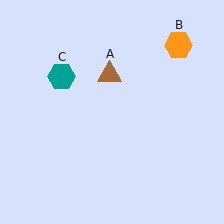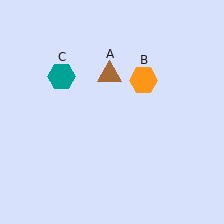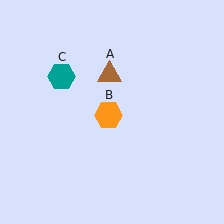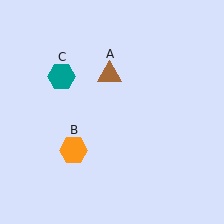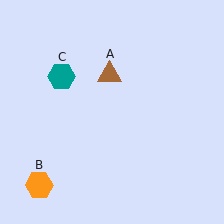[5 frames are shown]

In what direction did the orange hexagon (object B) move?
The orange hexagon (object B) moved down and to the left.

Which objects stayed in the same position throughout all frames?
Brown triangle (object A) and teal hexagon (object C) remained stationary.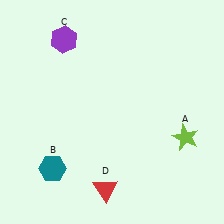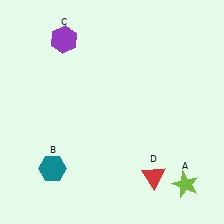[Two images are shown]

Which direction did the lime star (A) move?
The lime star (A) moved down.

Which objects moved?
The objects that moved are: the lime star (A), the red triangle (D).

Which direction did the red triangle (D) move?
The red triangle (D) moved right.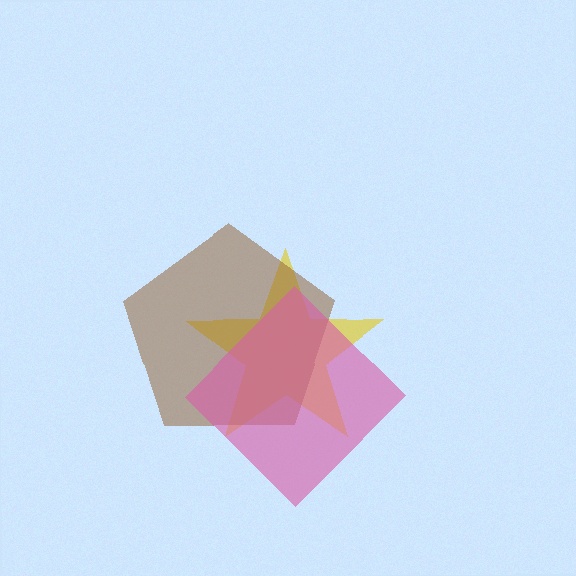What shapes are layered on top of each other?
The layered shapes are: a yellow star, a brown pentagon, a pink diamond.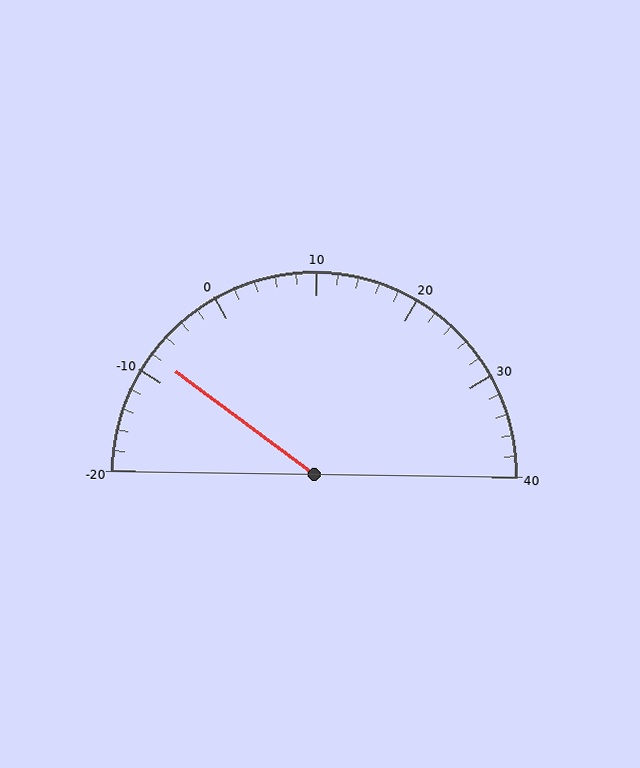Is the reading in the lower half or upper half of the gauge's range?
The reading is in the lower half of the range (-20 to 40).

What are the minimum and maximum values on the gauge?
The gauge ranges from -20 to 40.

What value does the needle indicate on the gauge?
The needle indicates approximately -8.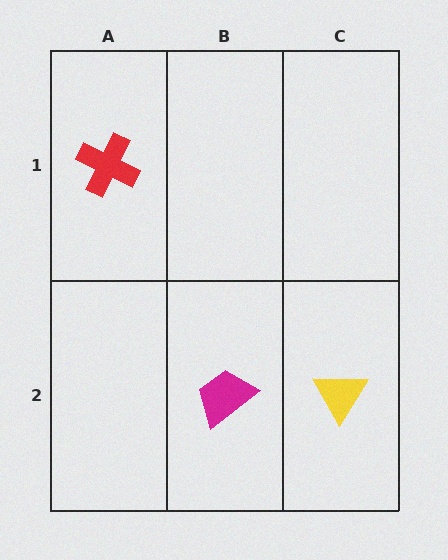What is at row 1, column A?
A red cross.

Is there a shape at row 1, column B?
No, that cell is empty.